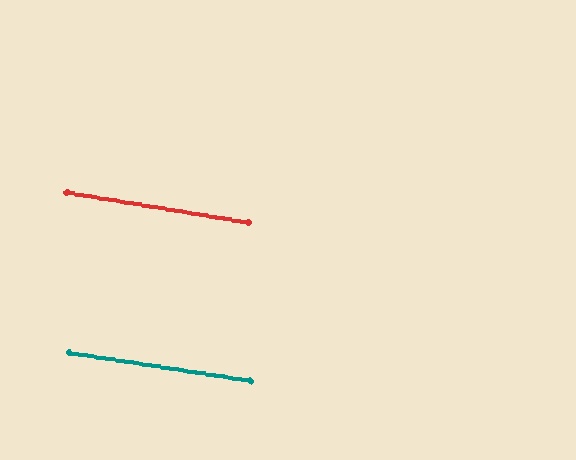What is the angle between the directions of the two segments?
Approximately 1 degree.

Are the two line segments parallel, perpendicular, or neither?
Parallel — their directions differ by only 0.7°.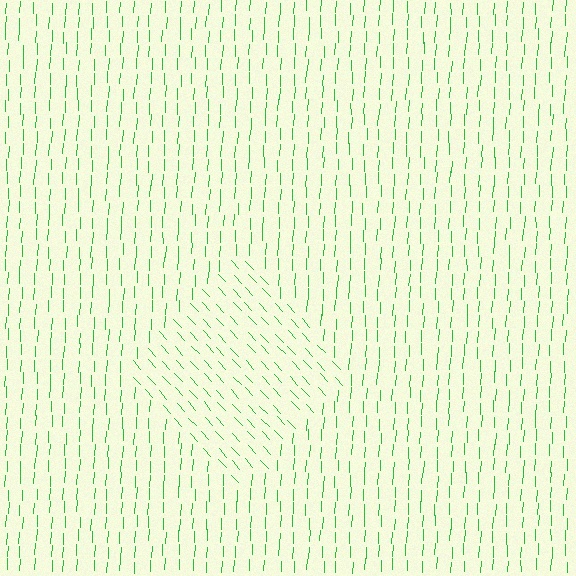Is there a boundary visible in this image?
Yes, there is a texture boundary formed by a change in line orientation.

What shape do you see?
I see a diamond.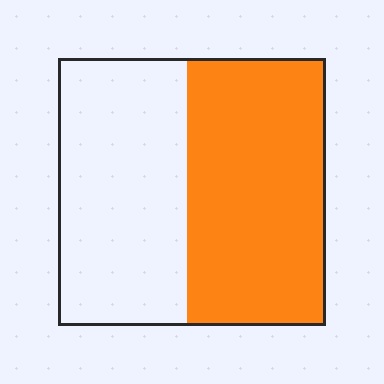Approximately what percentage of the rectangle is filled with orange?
Approximately 50%.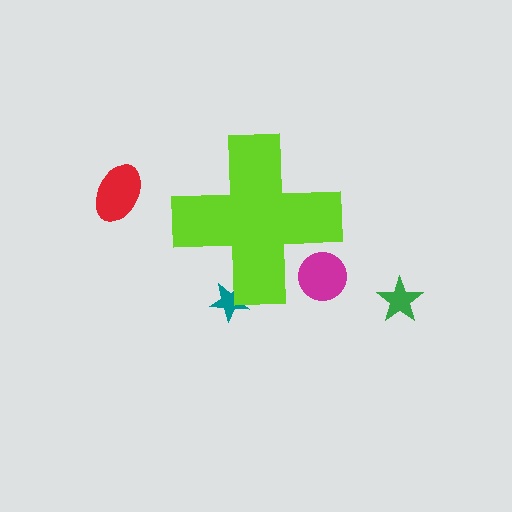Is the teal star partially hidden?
Yes, the teal star is partially hidden behind the lime cross.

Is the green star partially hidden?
No, the green star is fully visible.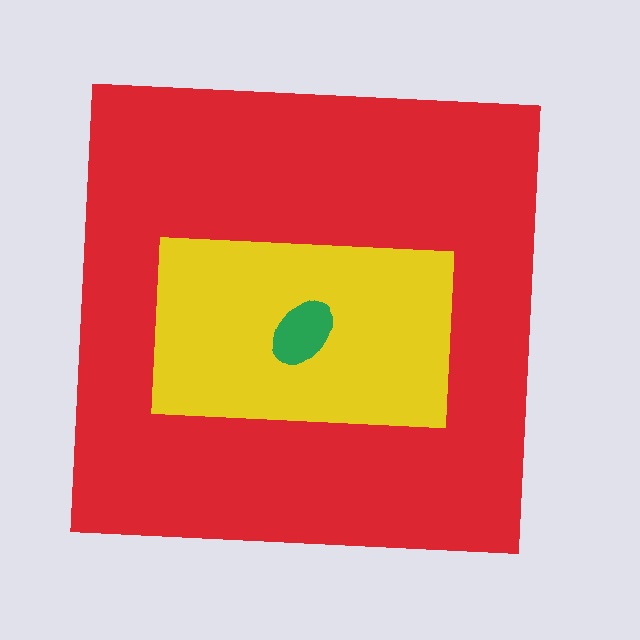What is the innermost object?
The green ellipse.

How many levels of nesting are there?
3.